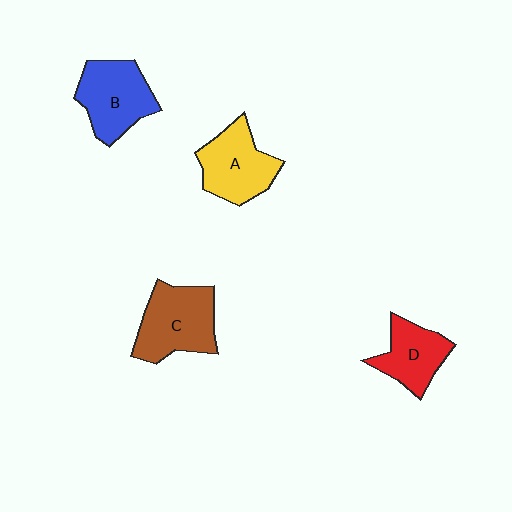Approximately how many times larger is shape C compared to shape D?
Approximately 1.4 times.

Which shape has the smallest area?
Shape D (red).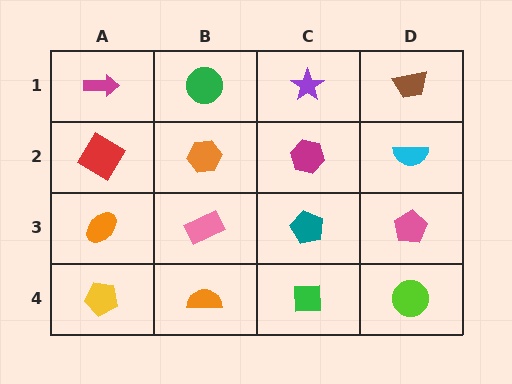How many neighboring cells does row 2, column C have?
4.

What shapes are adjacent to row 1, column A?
A red diamond (row 2, column A), a green circle (row 1, column B).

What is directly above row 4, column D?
A pink pentagon.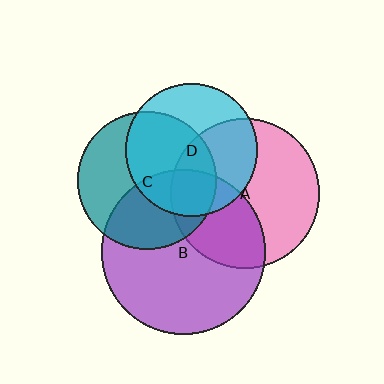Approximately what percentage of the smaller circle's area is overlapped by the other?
Approximately 20%.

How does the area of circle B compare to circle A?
Approximately 1.2 times.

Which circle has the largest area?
Circle B (purple).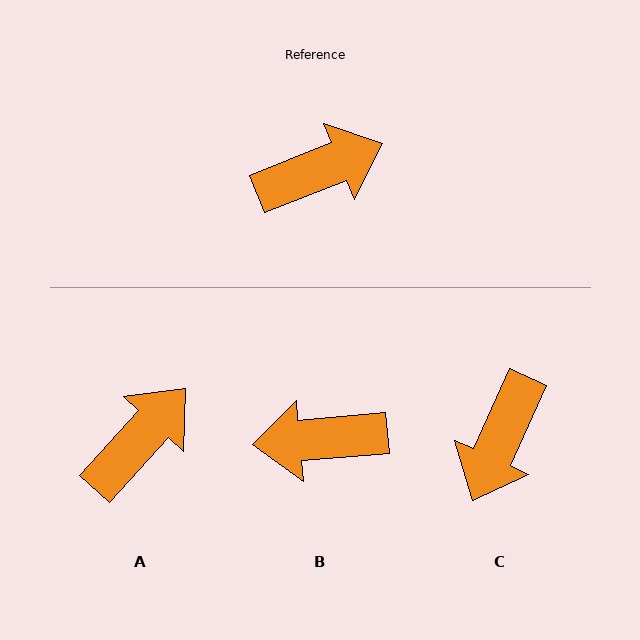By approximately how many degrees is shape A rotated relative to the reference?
Approximately 26 degrees counter-clockwise.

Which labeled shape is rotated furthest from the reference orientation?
B, about 163 degrees away.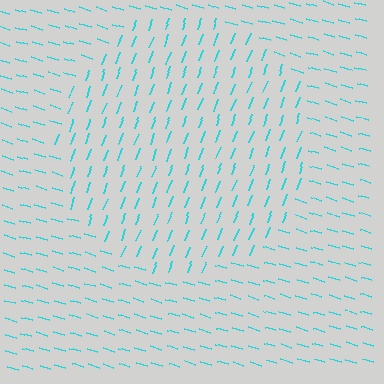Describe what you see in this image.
The image is filled with small cyan line segments. A circle region in the image has lines oriented differently from the surrounding lines, creating a visible texture boundary.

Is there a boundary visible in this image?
Yes, there is a texture boundary formed by a change in line orientation.